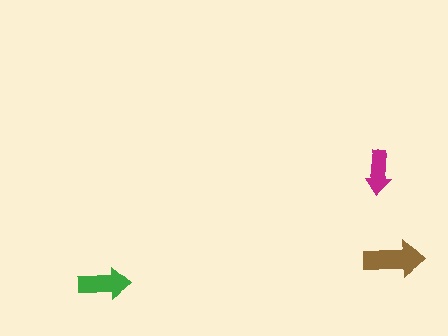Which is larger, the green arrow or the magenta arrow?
The green one.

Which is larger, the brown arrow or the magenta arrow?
The brown one.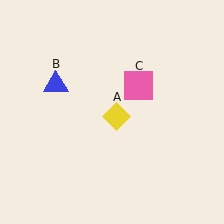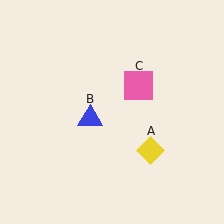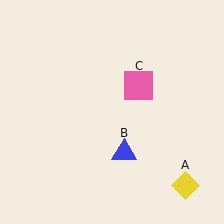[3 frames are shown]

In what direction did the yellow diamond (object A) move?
The yellow diamond (object A) moved down and to the right.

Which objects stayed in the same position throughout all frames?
Pink square (object C) remained stationary.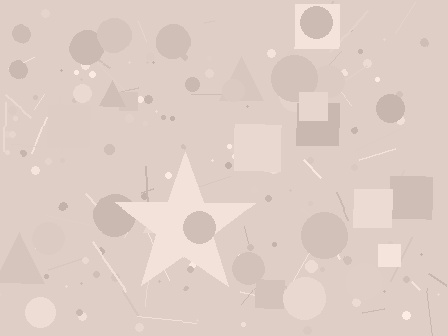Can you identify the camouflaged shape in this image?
The camouflaged shape is a star.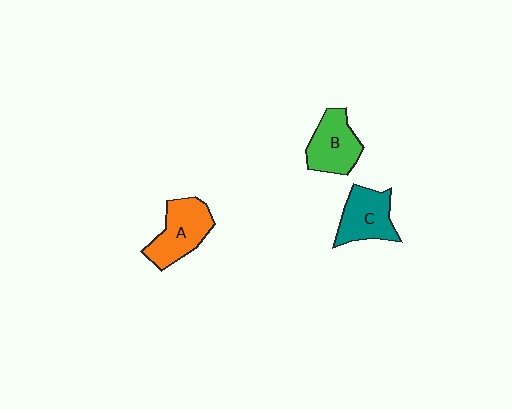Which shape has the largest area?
Shape A (orange).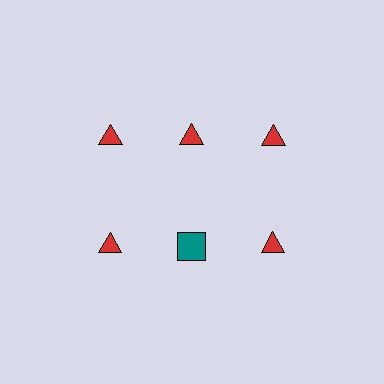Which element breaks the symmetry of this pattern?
The teal square in the second row, second from left column breaks the symmetry. All other shapes are red triangles.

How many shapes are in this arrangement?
There are 6 shapes arranged in a grid pattern.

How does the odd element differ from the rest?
It differs in both color (teal instead of red) and shape (square instead of triangle).